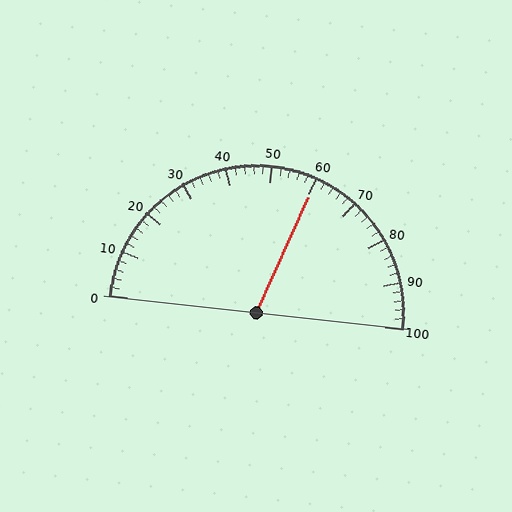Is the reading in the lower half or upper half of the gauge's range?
The reading is in the upper half of the range (0 to 100).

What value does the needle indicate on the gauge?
The needle indicates approximately 60.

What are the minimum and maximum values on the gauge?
The gauge ranges from 0 to 100.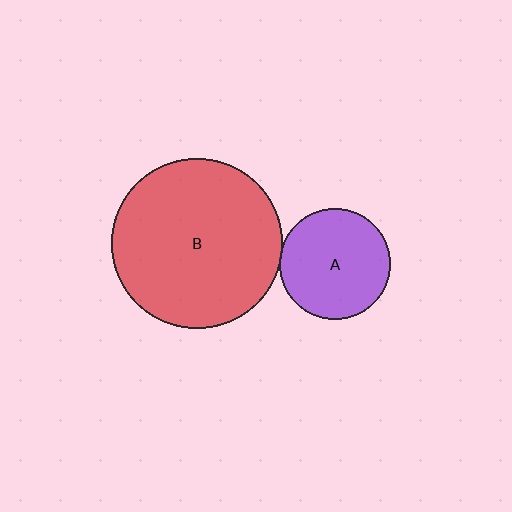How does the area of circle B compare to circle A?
Approximately 2.4 times.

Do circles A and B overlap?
Yes.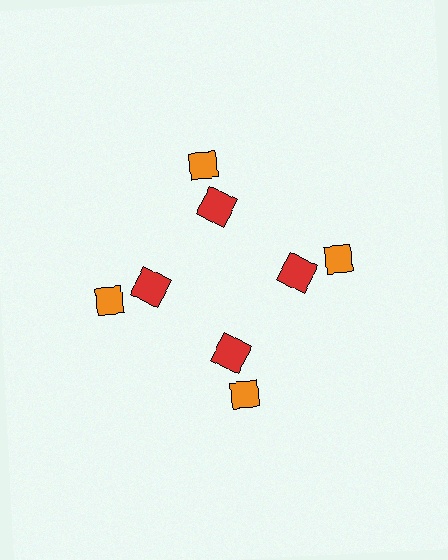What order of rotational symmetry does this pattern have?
This pattern has 4-fold rotational symmetry.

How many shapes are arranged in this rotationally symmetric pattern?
There are 8 shapes, arranged in 4 groups of 2.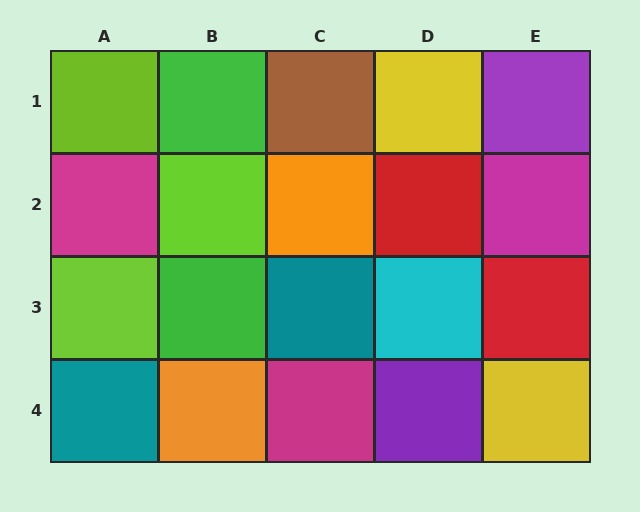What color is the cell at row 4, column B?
Orange.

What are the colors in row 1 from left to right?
Lime, green, brown, yellow, purple.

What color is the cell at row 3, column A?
Lime.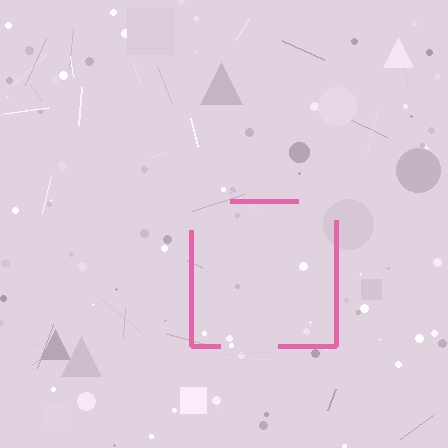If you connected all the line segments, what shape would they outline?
They would outline a square.